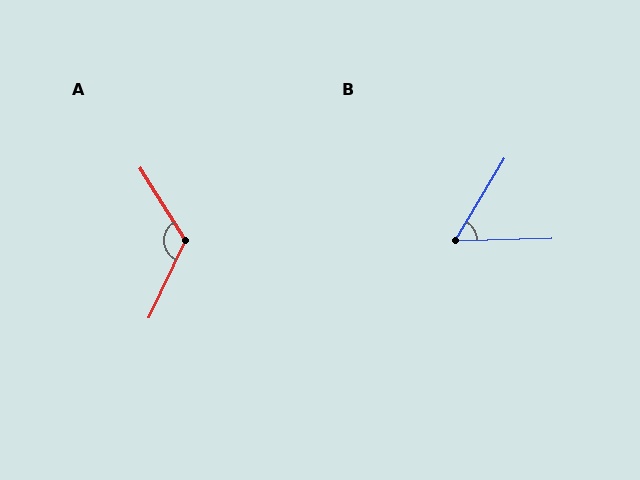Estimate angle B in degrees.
Approximately 57 degrees.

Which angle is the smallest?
B, at approximately 57 degrees.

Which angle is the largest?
A, at approximately 123 degrees.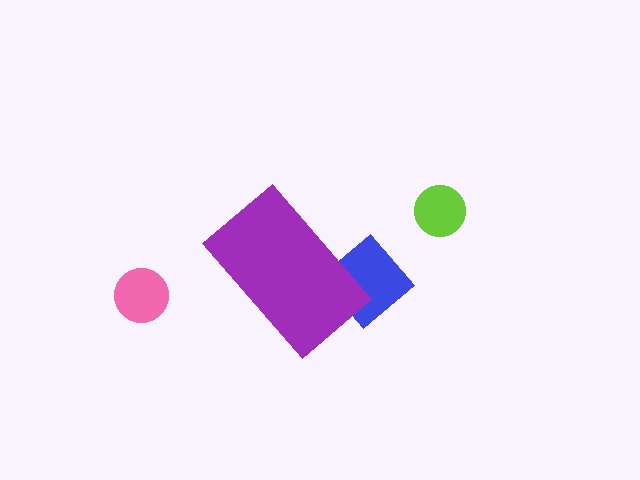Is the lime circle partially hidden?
No, the lime circle is fully visible.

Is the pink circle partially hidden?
No, the pink circle is fully visible.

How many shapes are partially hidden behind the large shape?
1 shape is partially hidden.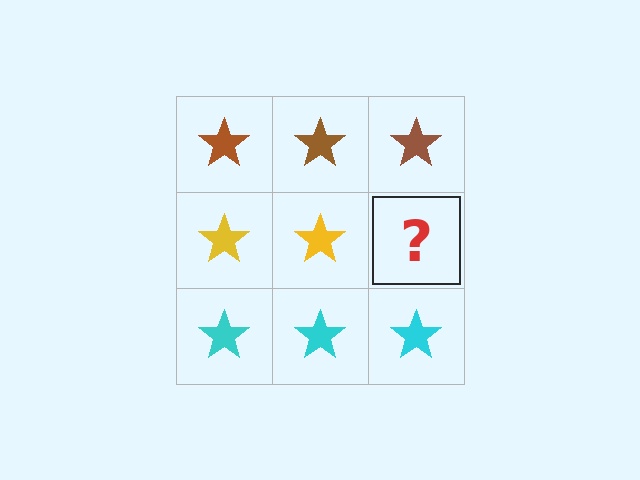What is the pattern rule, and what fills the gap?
The rule is that each row has a consistent color. The gap should be filled with a yellow star.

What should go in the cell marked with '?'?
The missing cell should contain a yellow star.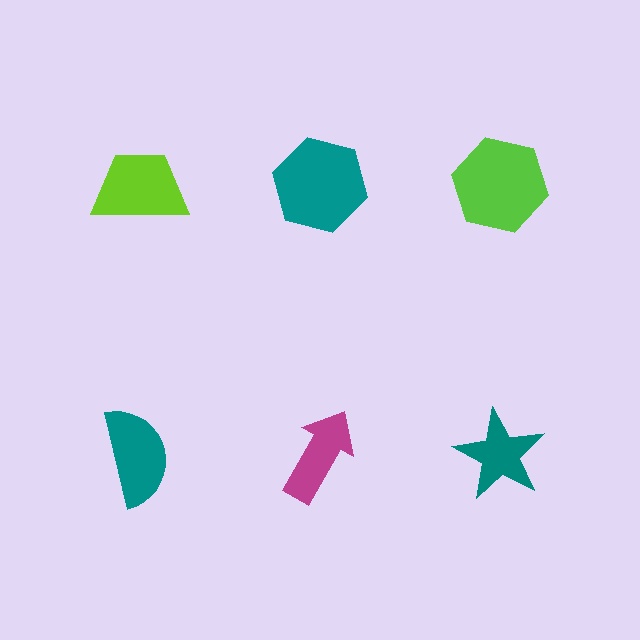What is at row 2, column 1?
A teal semicircle.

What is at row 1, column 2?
A teal hexagon.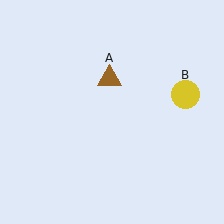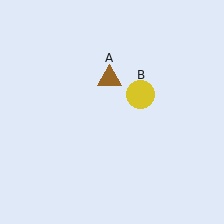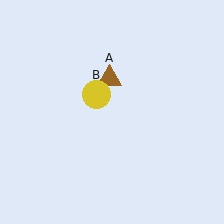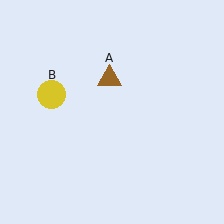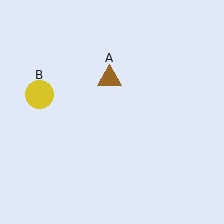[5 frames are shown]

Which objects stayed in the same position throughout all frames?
Brown triangle (object A) remained stationary.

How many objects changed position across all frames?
1 object changed position: yellow circle (object B).